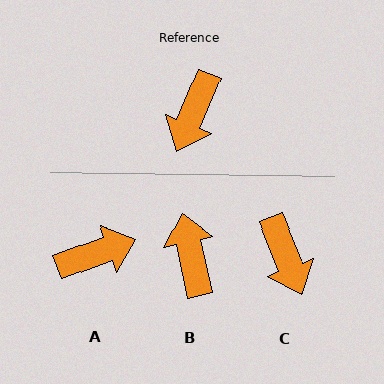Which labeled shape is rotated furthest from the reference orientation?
B, about 145 degrees away.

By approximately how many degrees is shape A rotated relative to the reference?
Approximately 133 degrees counter-clockwise.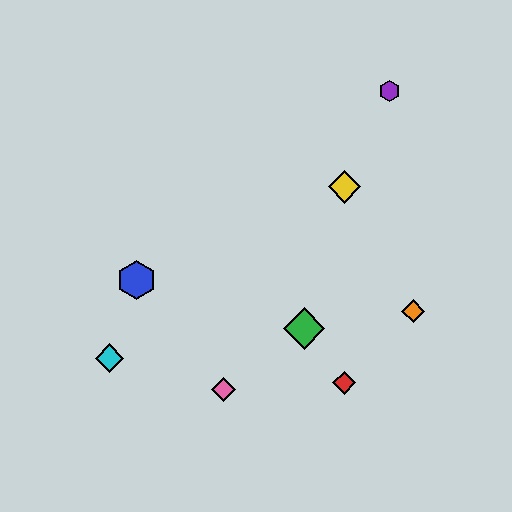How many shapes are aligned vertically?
2 shapes (the red diamond, the yellow diamond) are aligned vertically.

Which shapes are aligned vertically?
The red diamond, the yellow diamond are aligned vertically.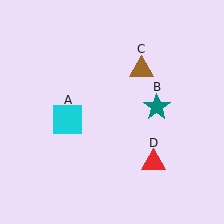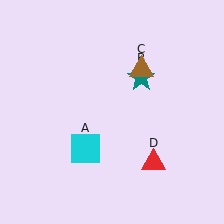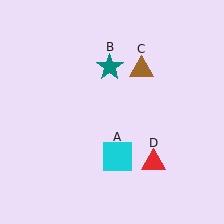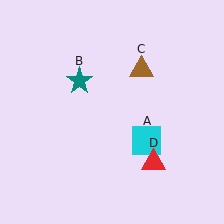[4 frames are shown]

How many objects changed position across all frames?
2 objects changed position: cyan square (object A), teal star (object B).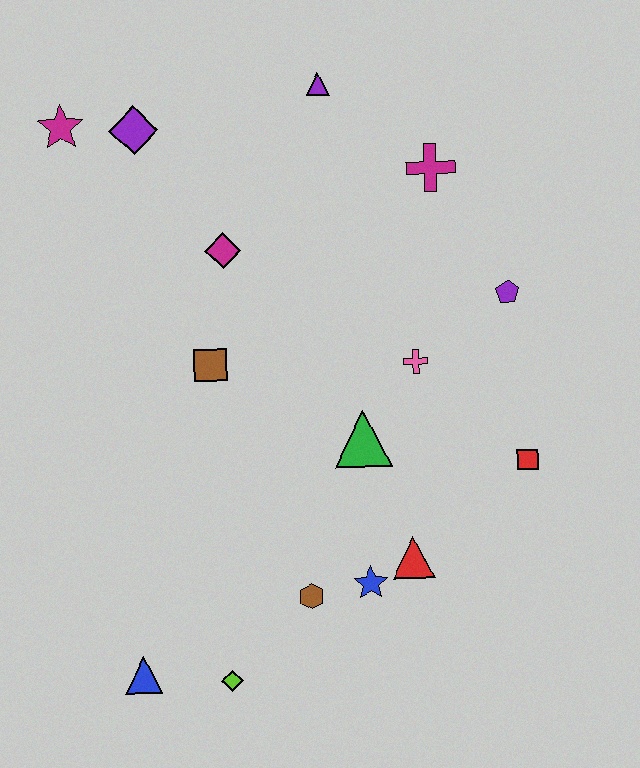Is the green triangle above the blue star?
Yes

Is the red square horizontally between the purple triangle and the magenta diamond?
No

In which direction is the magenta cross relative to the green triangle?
The magenta cross is above the green triangle.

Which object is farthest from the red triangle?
The magenta star is farthest from the red triangle.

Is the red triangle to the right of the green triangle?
Yes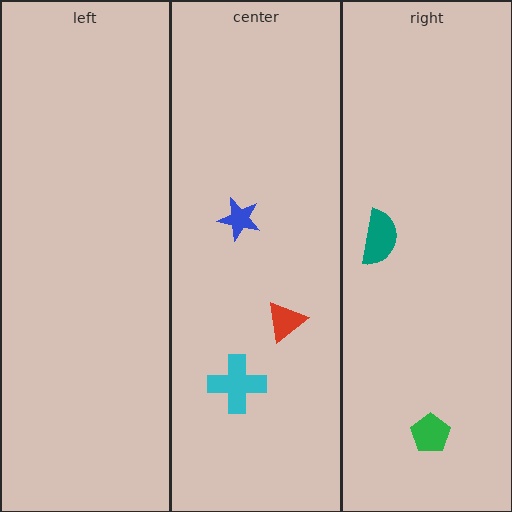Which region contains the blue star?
The center region.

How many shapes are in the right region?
2.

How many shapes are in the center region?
3.